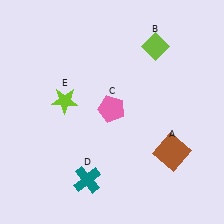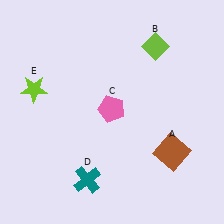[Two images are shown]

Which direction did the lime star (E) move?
The lime star (E) moved left.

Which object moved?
The lime star (E) moved left.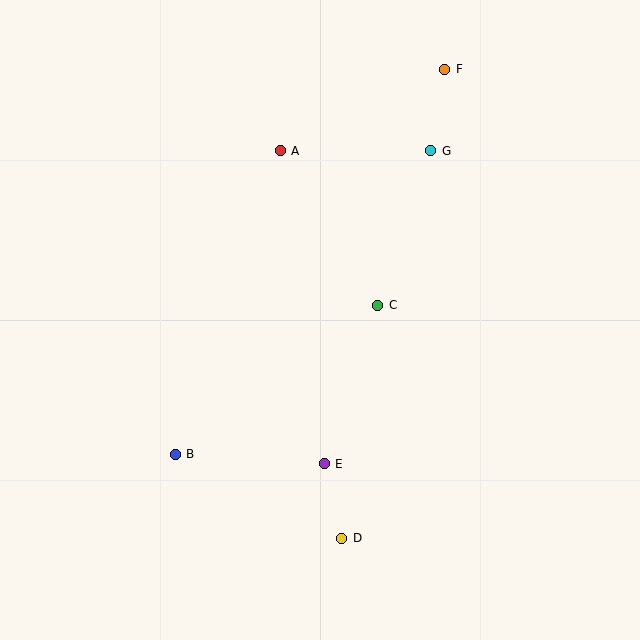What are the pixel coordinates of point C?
Point C is at (378, 305).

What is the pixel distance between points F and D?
The distance between F and D is 480 pixels.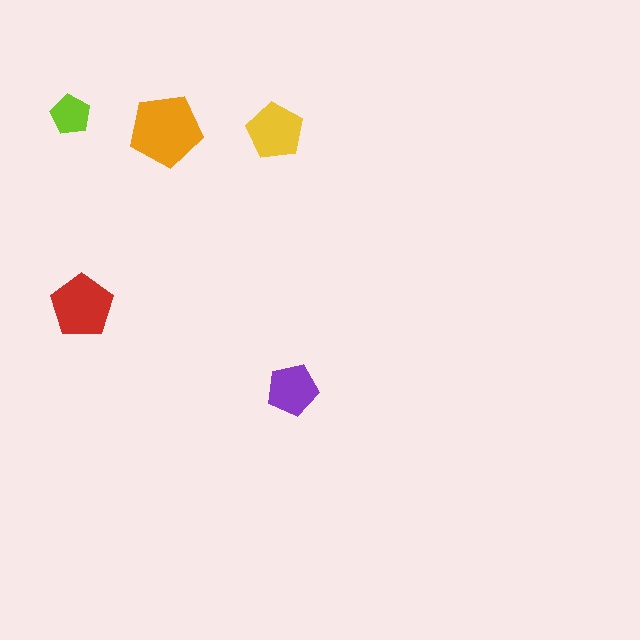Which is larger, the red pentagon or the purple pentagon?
The red one.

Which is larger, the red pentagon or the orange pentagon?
The orange one.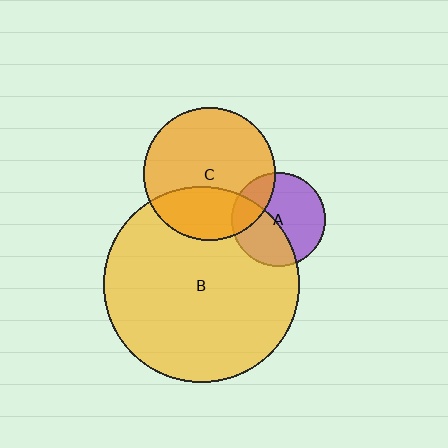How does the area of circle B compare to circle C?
Approximately 2.2 times.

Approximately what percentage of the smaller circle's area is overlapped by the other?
Approximately 30%.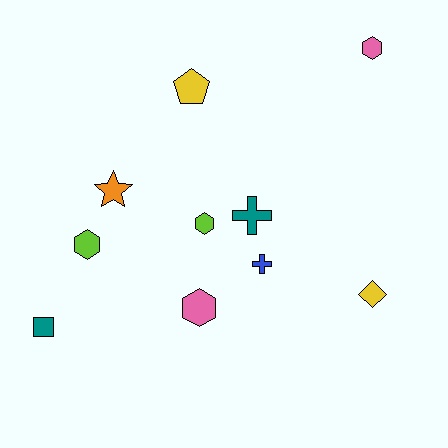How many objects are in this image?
There are 10 objects.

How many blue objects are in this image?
There is 1 blue object.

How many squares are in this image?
There is 1 square.